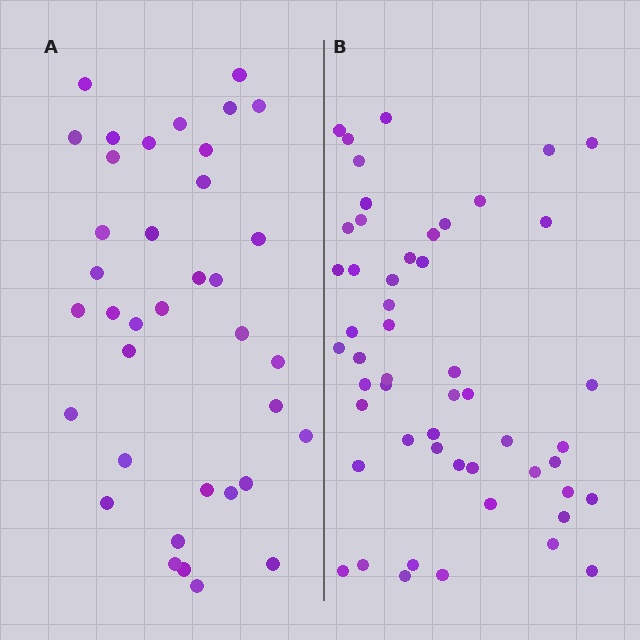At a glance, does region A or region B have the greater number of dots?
Region B (the right region) has more dots.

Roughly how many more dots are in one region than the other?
Region B has approximately 15 more dots than region A.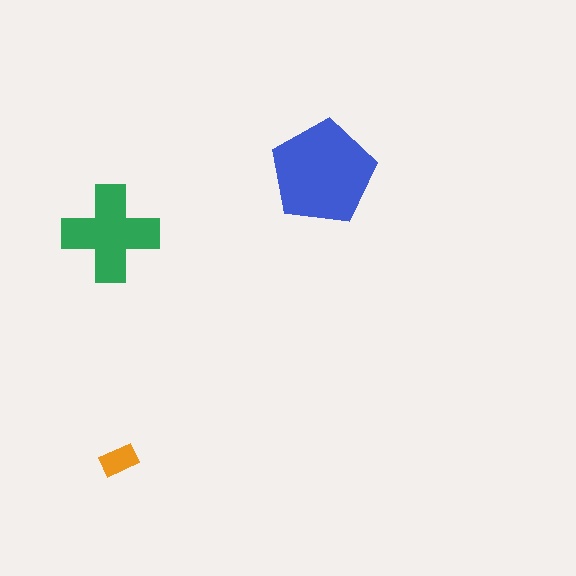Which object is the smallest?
The orange rectangle.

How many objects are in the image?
There are 3 objects in the image.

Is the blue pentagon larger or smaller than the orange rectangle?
Larger.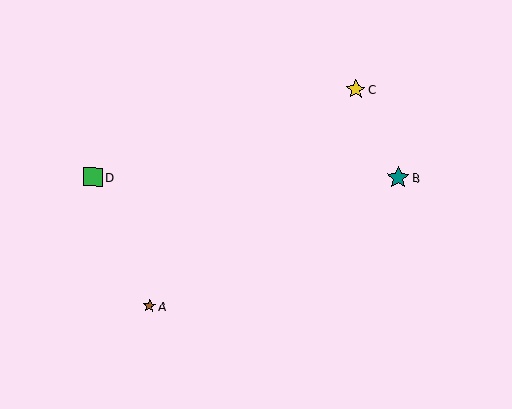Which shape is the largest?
The teal star (labeled B) is the largest.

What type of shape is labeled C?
Shape C is a yellow star.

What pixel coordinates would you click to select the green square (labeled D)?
Click at (93, 177) to select the green square D.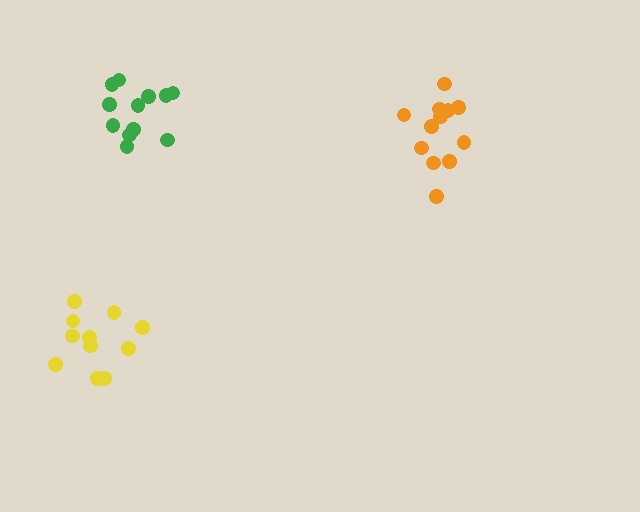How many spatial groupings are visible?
There are 3 spatial groupings.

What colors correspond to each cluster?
The clusters are colored: green, orange, yellow.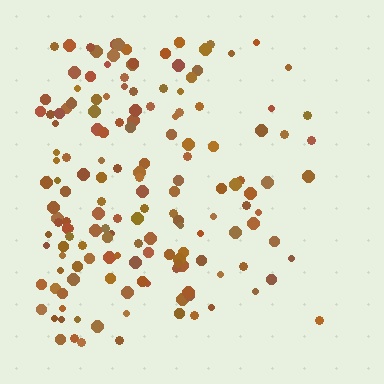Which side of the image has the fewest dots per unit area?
The right.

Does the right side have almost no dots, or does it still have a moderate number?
Still a moderate number, just noticeably fewer than the left.